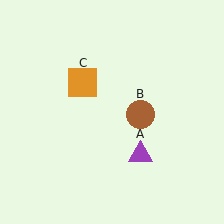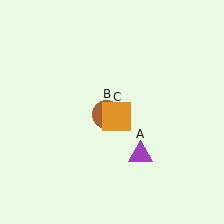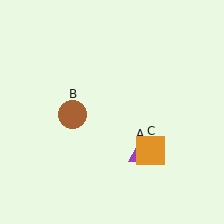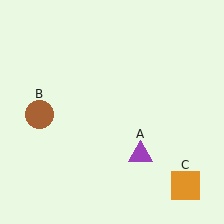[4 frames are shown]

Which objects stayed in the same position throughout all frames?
Purple triangle (object A) remained stationary.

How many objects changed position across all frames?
2 objects changed position: brown circle (object B), orange square (object C).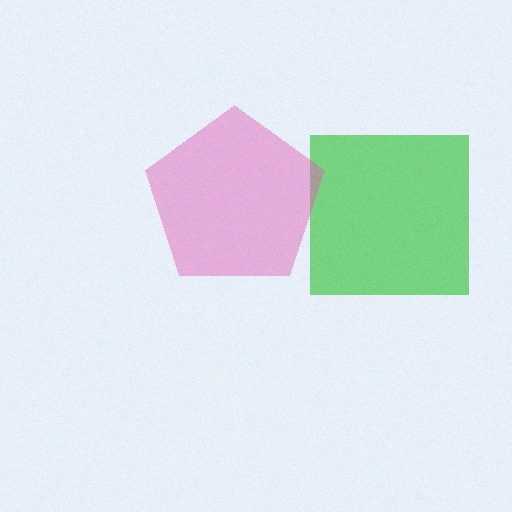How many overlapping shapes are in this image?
There are 2 overlapping shapes in the image.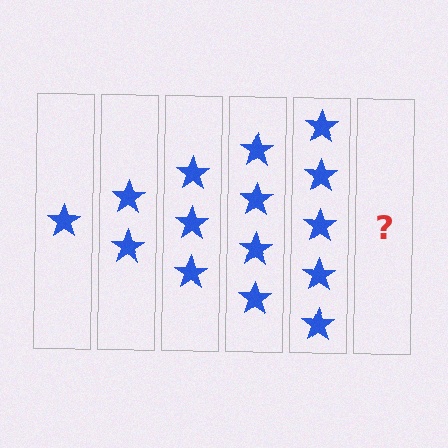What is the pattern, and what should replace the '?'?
The pattern is that each step adds one more star. The '?' should be 6 stars.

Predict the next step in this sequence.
The next step is 6 stars.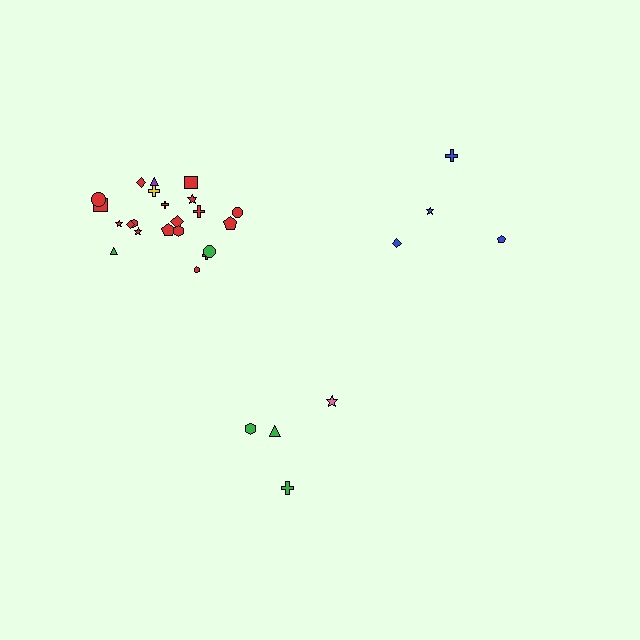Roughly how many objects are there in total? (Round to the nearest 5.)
Roughly 30 objects in total.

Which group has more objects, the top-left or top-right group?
The top-left group.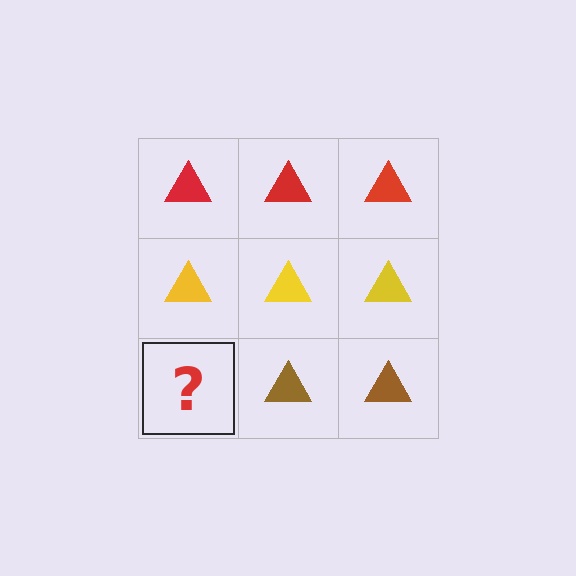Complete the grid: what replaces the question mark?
The question mark should be replaced with a brown triangle.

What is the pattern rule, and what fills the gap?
The rule is that each row has a consistent color. The gap should be filled with a brown triangle.